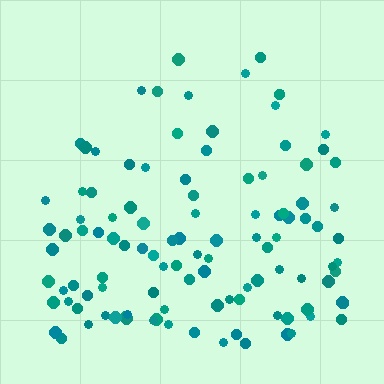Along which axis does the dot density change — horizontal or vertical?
Vertical.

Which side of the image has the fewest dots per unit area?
The top.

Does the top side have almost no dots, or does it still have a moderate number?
Still a moderate number, just noticeably fewer than the bottom.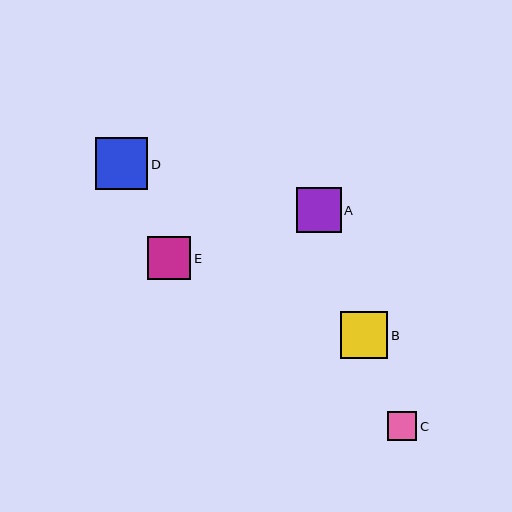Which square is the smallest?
Square C is the smallest with a size of approximately 29 pixels.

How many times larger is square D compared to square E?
Square D is approximately 1.2 times the size of square E.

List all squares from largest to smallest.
From largest to smallest: D, B, A, E, C.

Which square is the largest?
Square D is the largest with a size of approximately 52 pixels.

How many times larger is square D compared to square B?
Square D is approximately 1.1 times the size of square B.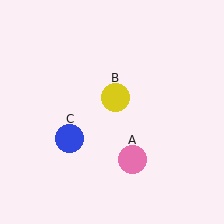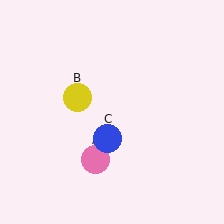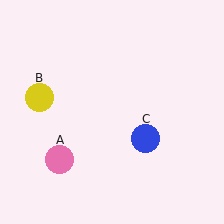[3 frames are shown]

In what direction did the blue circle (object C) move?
The blue circle (object C) moved right.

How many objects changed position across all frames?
3 objects changed position: pink circle (object A), yellow circle (object B), blue circle (object C).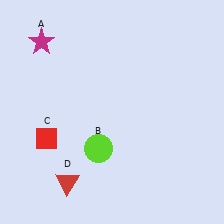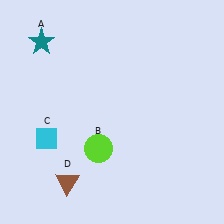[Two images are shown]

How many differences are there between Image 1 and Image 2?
There are 3 differences between the two images.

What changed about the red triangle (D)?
In Image 1, D is red. In Image 2, it changed to brown.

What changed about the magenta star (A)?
In Image 1, A is magenta. In Image 2, it changed to teal.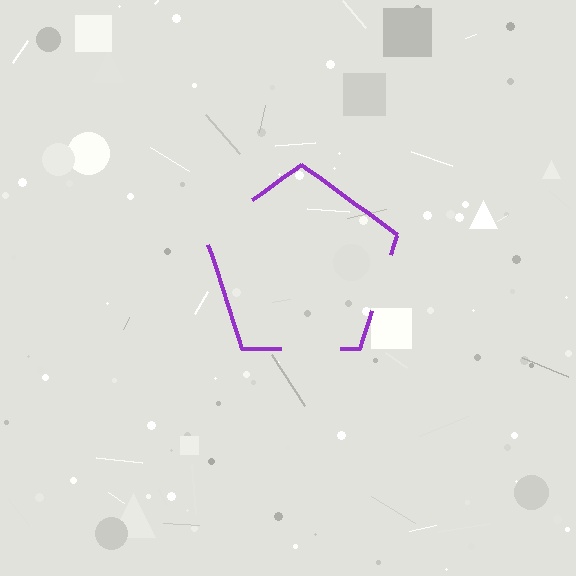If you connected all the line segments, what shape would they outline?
They would outline a pentagon.